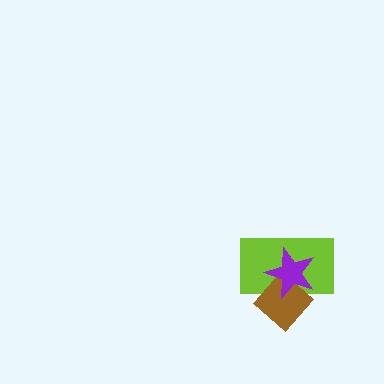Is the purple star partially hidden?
No, no other shape covers it.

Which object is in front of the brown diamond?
The purple star is in front of the brown diamond.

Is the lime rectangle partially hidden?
Yes, it is partially covered by another shape.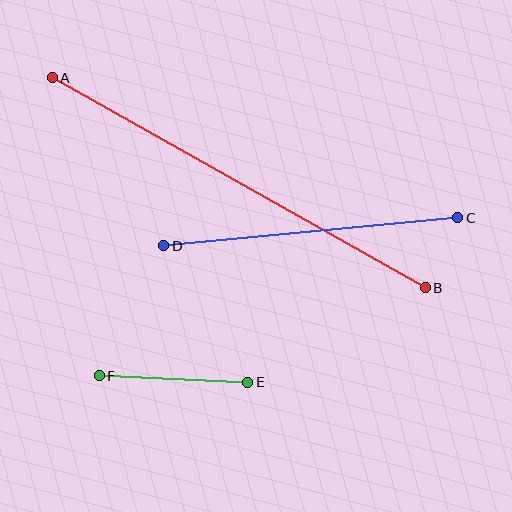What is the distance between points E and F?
The distance is approximately 149 pixels.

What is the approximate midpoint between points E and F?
The midpoint is at approximately (174, 379) pixels.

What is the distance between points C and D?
The distance is approximately 295 pixels.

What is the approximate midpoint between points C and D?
The midpoint is at approximately (311, 232) pixels.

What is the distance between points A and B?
The distance is approximately 428 pixels.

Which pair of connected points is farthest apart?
Points A and B are farthest apart.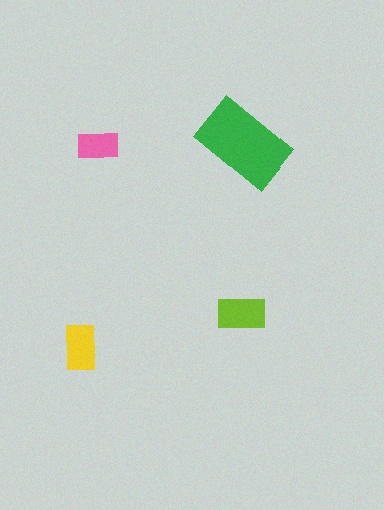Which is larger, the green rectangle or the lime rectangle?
The green one.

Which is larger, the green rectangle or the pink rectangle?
The green one.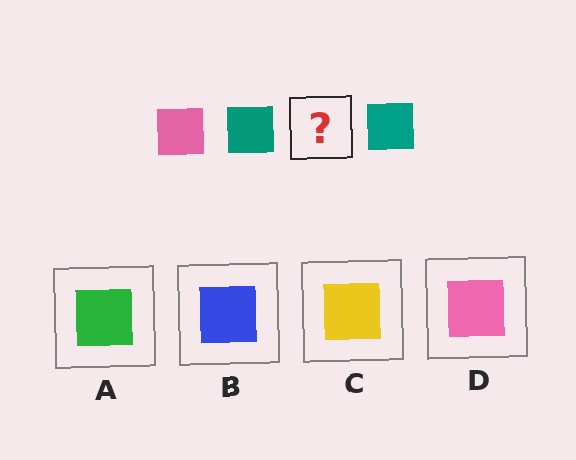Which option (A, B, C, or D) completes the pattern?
D.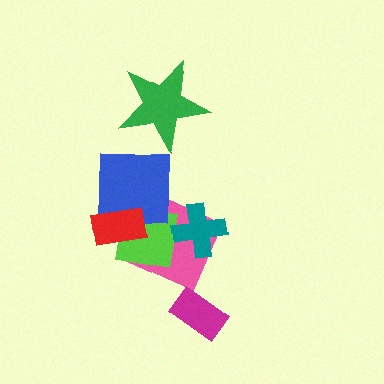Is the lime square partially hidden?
Yes, it is partially covered by another shape.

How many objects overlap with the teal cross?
2 objects overlap with the teal cross.